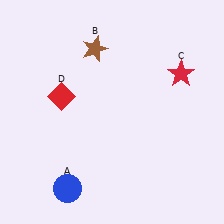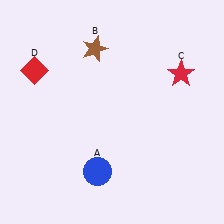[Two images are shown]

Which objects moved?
The objects that moved are: the blue circle (A), the red diamond (D).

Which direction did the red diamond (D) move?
The red diamond (D) moved left.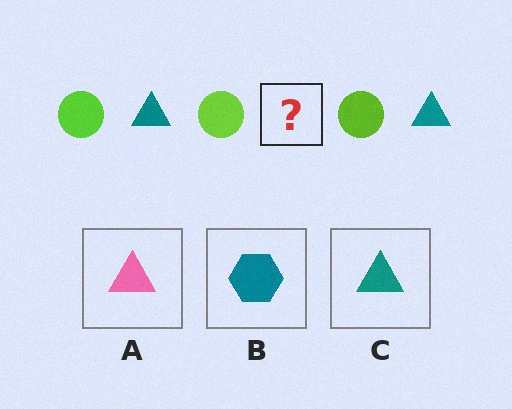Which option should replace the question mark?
Option C.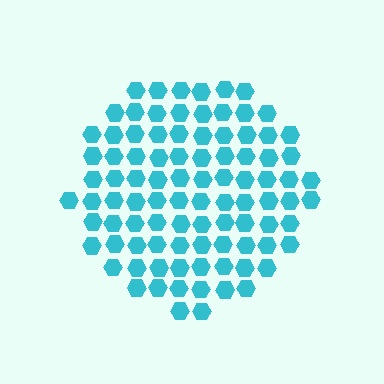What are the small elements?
The small elements are hexagons.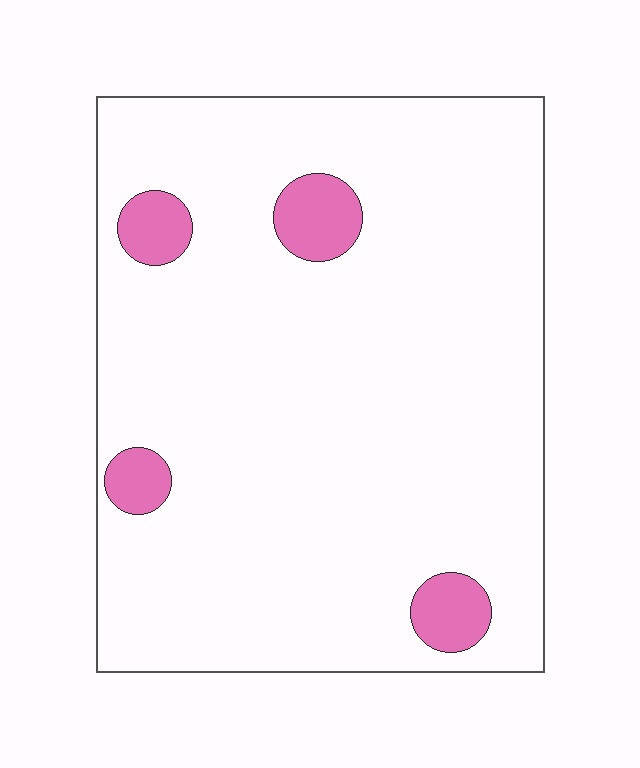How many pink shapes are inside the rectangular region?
4.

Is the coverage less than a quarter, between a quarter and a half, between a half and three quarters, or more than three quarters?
Less than a quarter.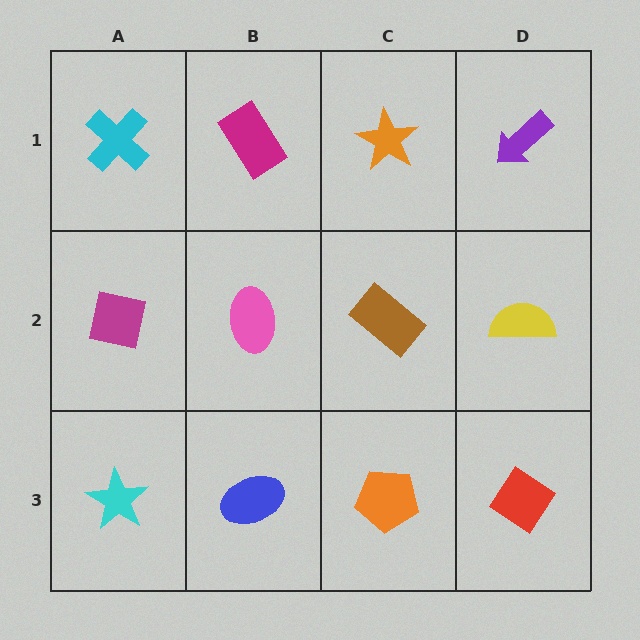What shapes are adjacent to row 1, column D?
A yellow semicircle (row 2, column D), an orange star (row 1, column C).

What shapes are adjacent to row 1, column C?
A brown rectangle (row 2, column C), a magenta rectangle (row 1, column B), a purple arrow (row 1, column D).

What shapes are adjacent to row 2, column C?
An orange star (row 1, column C), an orange pentagon (row 3, column C), a pink ellipse (row 2, column B), a yellow semicircle (row 2, column D).